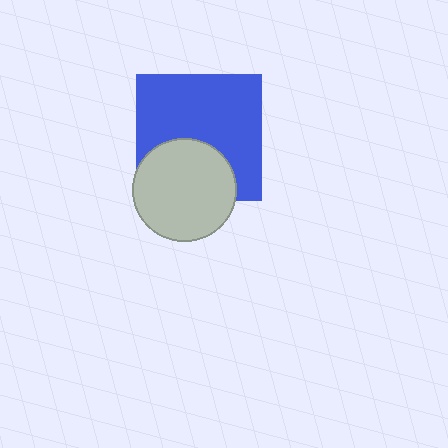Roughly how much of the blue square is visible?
Most of it is visible (roughly 67%).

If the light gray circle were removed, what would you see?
You would see the complete blue square.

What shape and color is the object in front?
The object in front is a light gray circle.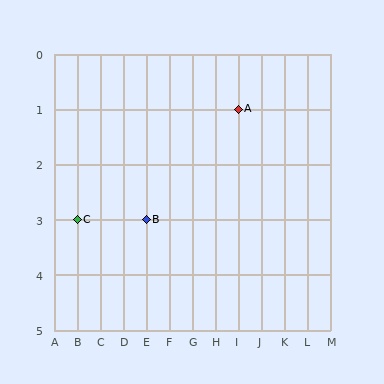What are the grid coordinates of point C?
Point C is at grid coordinates (B, 3).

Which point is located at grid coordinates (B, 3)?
Point C is at (B, 3).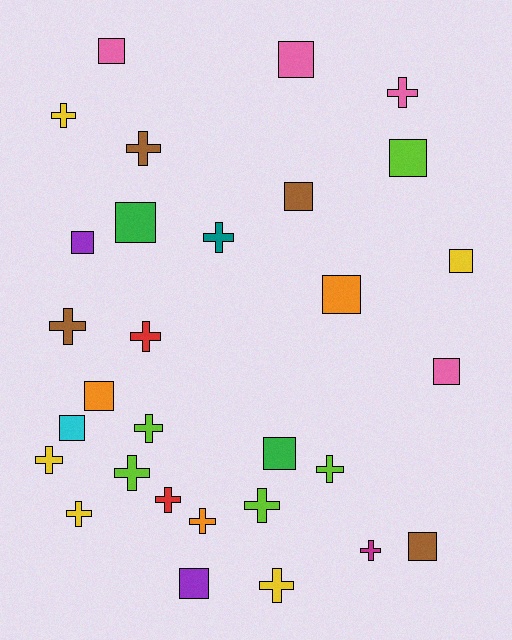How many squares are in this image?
There are 14 squares.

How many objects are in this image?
There are 30 objects.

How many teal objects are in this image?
There is 1 teal object.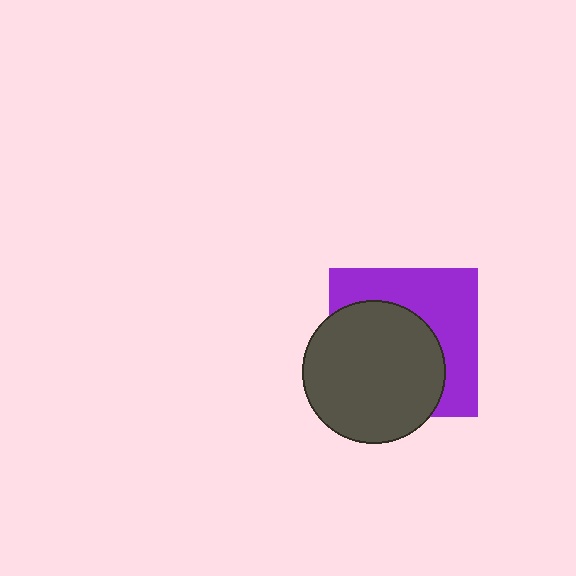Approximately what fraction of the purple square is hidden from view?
Roughly 55% of the purple square is hidden behind the dark gray circle.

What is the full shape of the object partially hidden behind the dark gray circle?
The partially hidden object is a purple square.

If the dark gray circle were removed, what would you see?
You would see the complete purple square.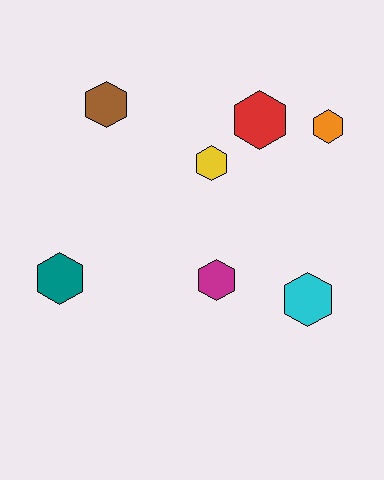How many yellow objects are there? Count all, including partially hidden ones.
There is 1 yellow object.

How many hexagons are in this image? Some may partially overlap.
There are 7 hexagons.